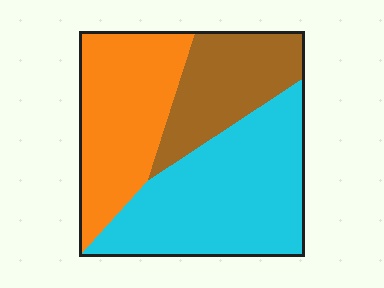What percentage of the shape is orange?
Orange takes up between a sixth and a third of the shape.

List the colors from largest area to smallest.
From largest to smallest: cyan, orange, brown.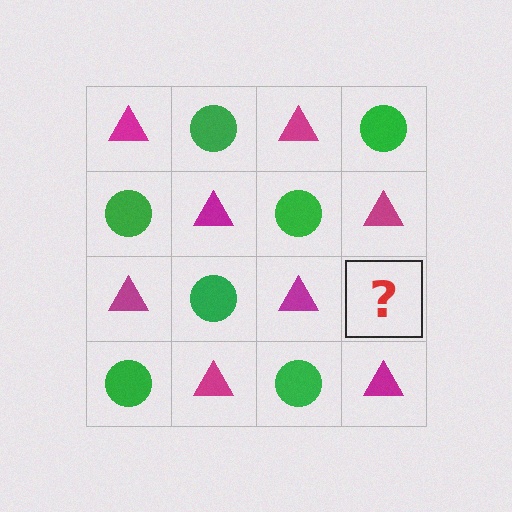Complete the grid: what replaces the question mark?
The question mark should be replaced with a green circle.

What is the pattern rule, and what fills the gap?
The rule is that it alternates magenta triangle and green circle in a checkerboard pattern. The gap should be filled with a green circle.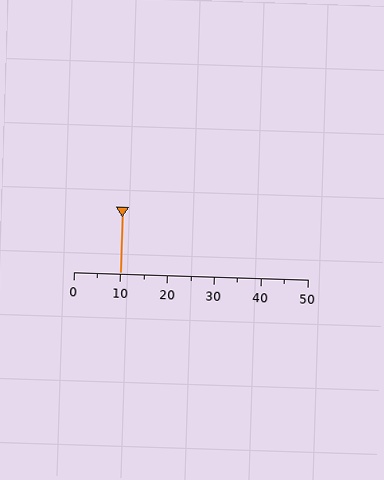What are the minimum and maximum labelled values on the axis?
The axis runs from 0 to 50.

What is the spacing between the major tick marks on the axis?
The major ticks are spaced 10 apart.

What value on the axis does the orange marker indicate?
The marker indicates approximately 10.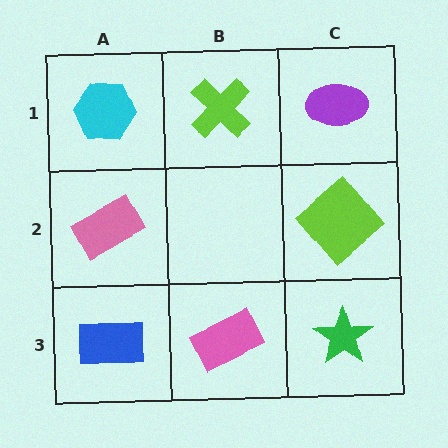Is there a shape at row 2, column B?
No, that cell is empty.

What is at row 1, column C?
A purple ellipse.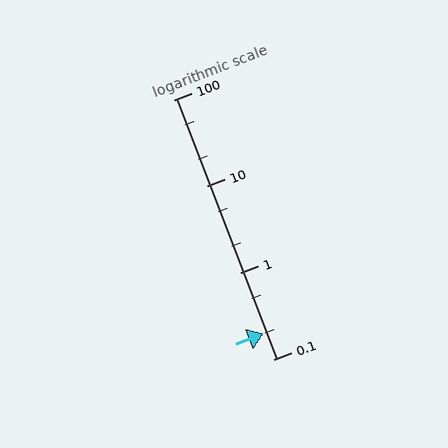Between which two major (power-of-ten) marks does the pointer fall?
The pointer is between 0.1 and 1.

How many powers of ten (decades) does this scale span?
The scale spans 3 decades, from 0.1 to 100.